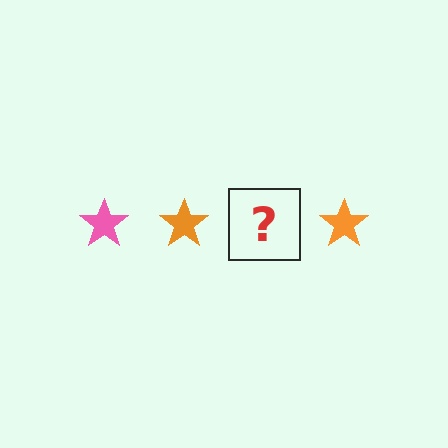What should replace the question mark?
The question mark should be replaced with a pink star.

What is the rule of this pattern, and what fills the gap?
The rule is that the pattern cycles through pink, orange stars. The gap should be filled with a pink star.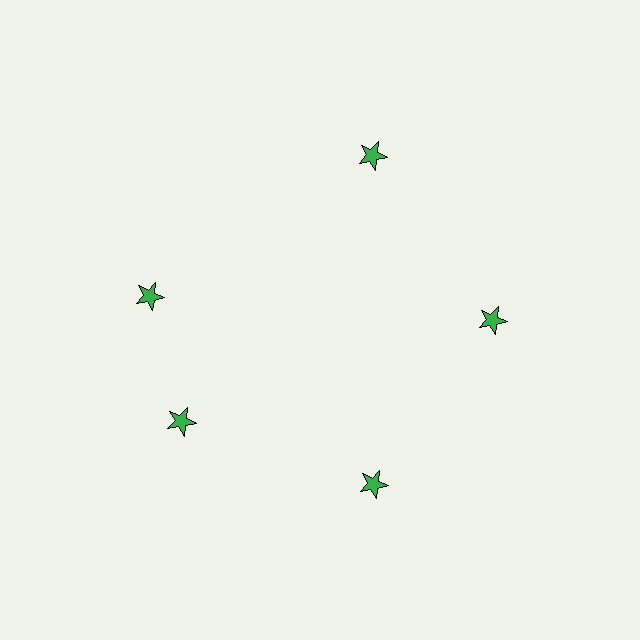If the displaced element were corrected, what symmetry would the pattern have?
It would have 5-fold rotational symmetry — the pattern would map onto itself every 72 degrees.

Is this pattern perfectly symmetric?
No. The 5 green stars are arranged in a ring, but one element near the 10 o'clock position is rotated out of alignment along the ring, breaking the 5-fold rotational symmetry.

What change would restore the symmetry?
The symmetry would be restored by rotating it back into even spacing with its neighbors so that all 5 stars sit at equal angles and equal distance from the center.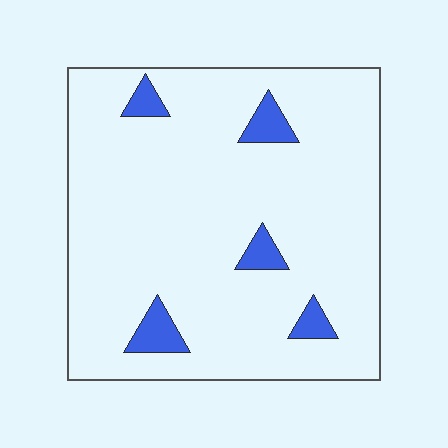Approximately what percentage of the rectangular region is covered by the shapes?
Approximately 10%.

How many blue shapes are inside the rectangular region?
5.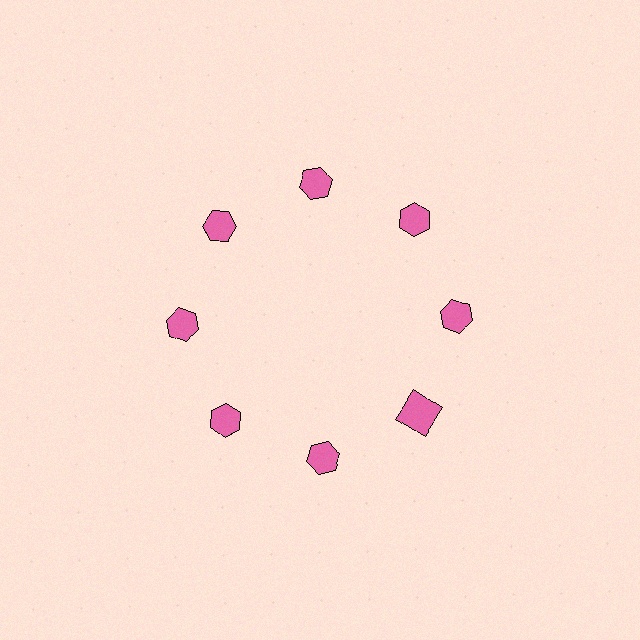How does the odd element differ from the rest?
It has a different shape: square instead of hexagon.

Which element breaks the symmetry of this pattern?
The pink square at roughly the 4 o'clock position breaks the symmetry. All other shapes are pink hexagons.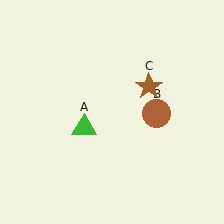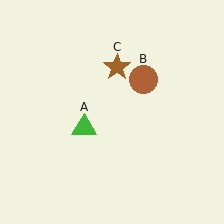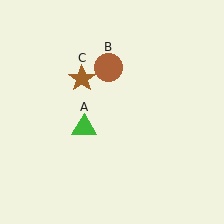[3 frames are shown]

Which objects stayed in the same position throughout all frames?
Green triangle (object A) remained stationary.